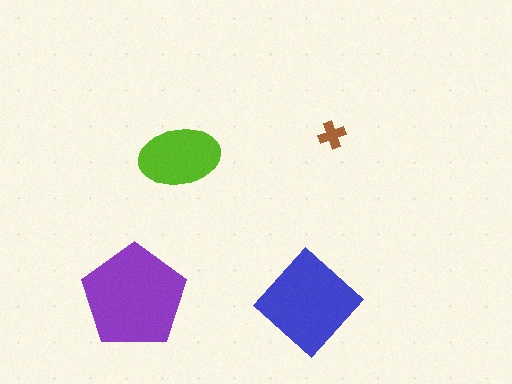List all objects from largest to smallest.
The purple pentagon, the blue diamond, the lime ellipse, the brown cross.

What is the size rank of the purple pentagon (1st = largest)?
1st.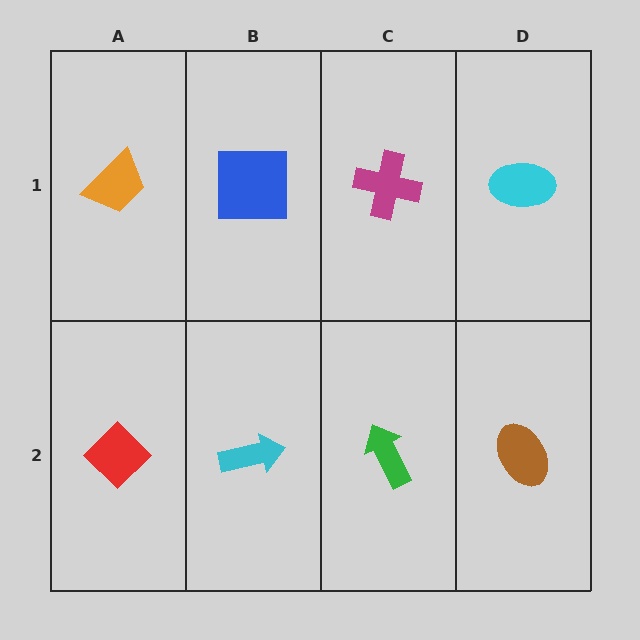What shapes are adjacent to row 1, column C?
A green arrow (row 2, column C), a blue square (row 1, column B), a cyan ellipse (row 1, column D).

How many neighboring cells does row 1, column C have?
3.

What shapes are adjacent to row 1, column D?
A brown ellipse (row 2, column D), a magenta cross (row 1, column C).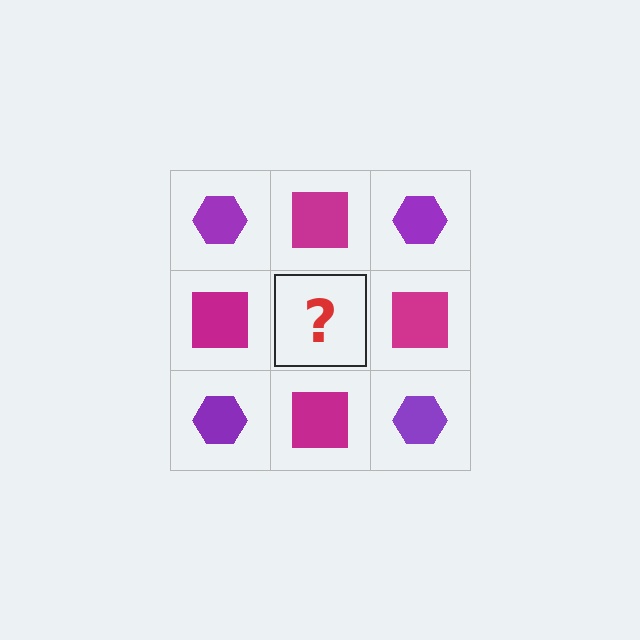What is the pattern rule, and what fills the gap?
The rule is that it alternates purple hexagon and magenta square in a checkerboard pattern. The gap should be filled with a purple hexagon.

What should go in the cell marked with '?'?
The missing cell should contain a purple hexagon.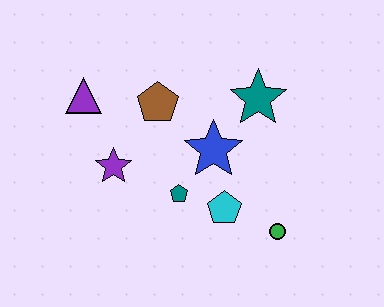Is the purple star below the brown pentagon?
Yes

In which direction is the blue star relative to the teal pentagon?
The blue star is above the teal pentagon.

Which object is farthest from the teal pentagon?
The purple triangle is farthest from the teal pentagon.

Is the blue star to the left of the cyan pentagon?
Yes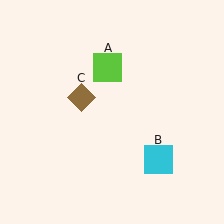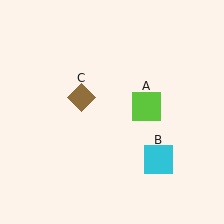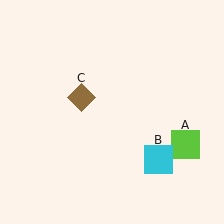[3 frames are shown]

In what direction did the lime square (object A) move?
The lime square (object A) moved down and to the right.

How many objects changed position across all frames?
1 object changed position: lime square (object A).